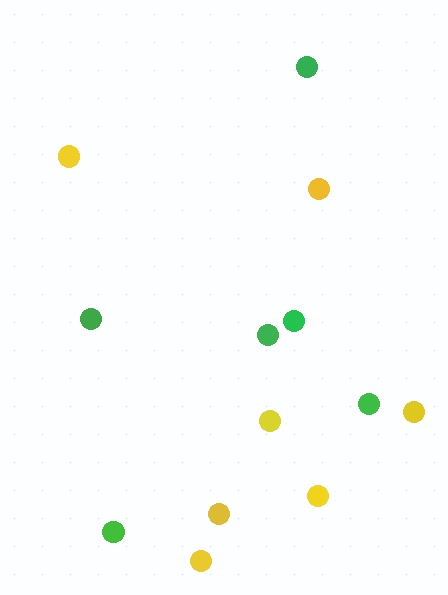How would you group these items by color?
There are 2 groups: one group of yellow circles (7) and one group of green circles (6).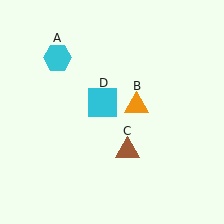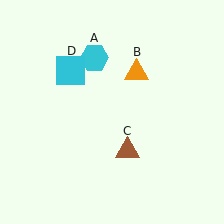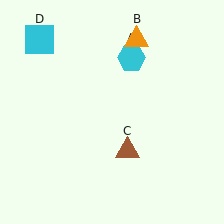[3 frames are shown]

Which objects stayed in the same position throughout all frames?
Brown triangle (object C) remained stationary.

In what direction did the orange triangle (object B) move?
The orange triangle (object B) moved up.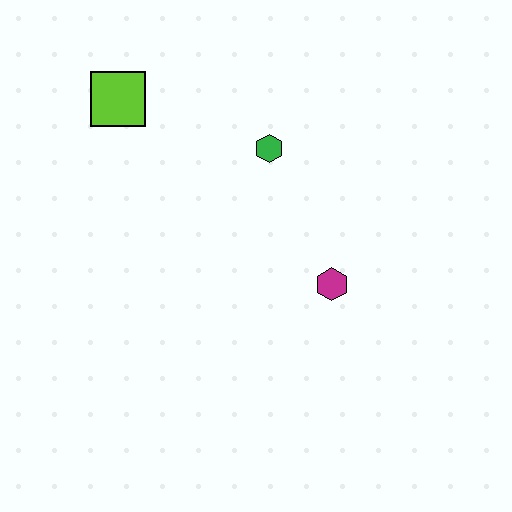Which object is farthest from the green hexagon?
The lime square is farthest from the green hexagon.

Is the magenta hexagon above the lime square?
No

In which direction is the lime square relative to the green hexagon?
The lime square is to the left of the green hexagon.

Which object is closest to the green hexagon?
The magenta hexagon is closest to the green hexagon.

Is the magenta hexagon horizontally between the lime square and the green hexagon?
No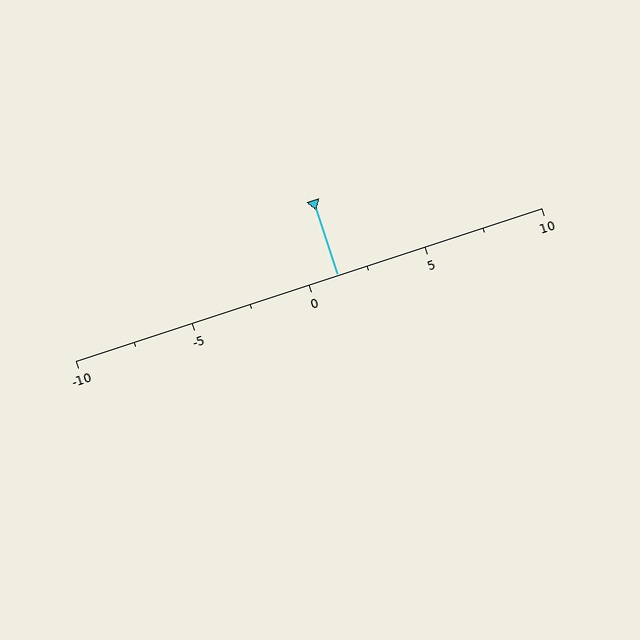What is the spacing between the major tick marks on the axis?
The major ticks are spaced 5 apart.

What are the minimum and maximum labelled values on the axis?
The axis runs from -10 to 10.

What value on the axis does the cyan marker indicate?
The marker indicates approximately 1.2.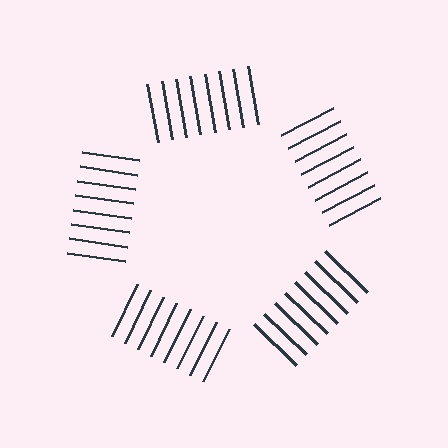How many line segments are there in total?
40 — 8 along each of the 5 edges.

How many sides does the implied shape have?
5 sides — the line-ends trace a pentagon.